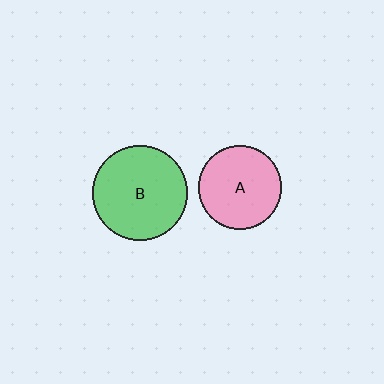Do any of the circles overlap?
No, none of the circles overlap.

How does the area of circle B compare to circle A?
Approximately 1.3 times.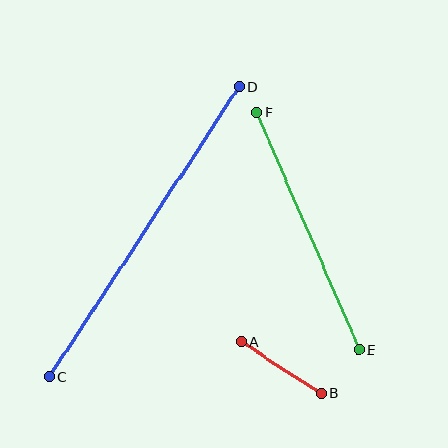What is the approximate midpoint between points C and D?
The midpoint is at approximately (144, 232) pixels.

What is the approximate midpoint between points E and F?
The midpoint is at approximately (308, 231) pixels.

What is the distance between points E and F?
The distance is approximately 258 pixels.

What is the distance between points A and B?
The distance is approximately 96 pixels.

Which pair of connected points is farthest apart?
Points C and D are farthest apart.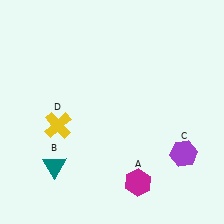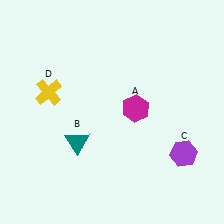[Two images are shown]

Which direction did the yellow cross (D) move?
The yellow cross (D) moved up.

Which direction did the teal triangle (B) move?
The teal triangle (B) moved up.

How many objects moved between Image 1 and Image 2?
3 objects moved between the two images.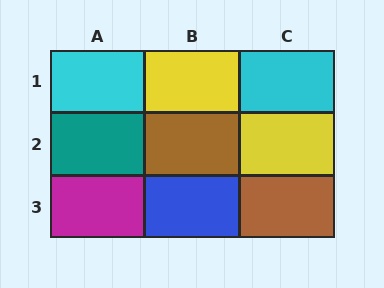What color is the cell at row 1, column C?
Cyan.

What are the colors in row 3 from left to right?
Magenta, blue, brown.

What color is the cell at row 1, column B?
Yellow.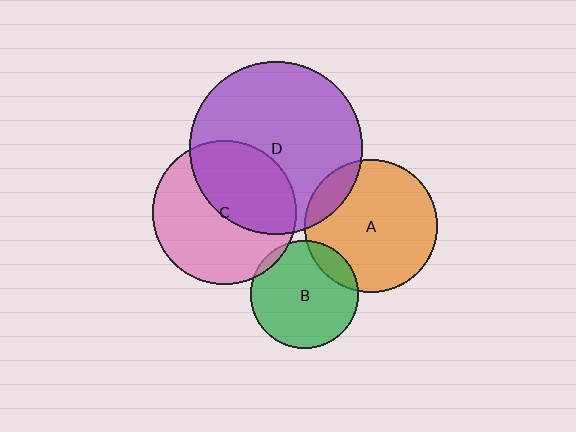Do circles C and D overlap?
Yes.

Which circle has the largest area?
Circle D (purple).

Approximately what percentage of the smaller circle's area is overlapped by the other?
Approximately 45%.